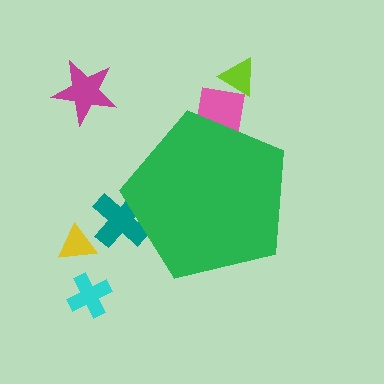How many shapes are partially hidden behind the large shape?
2 shapes are partially hidden.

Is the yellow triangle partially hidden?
No, the yellow triangle is fully visible.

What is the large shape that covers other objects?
A green pentagon.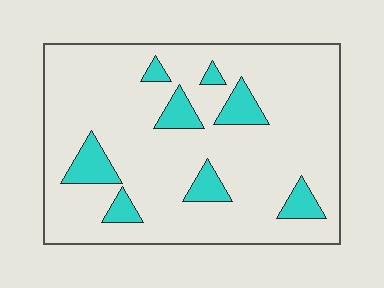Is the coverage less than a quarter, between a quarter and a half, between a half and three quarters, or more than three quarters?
Less than a quarter.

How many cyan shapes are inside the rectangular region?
8.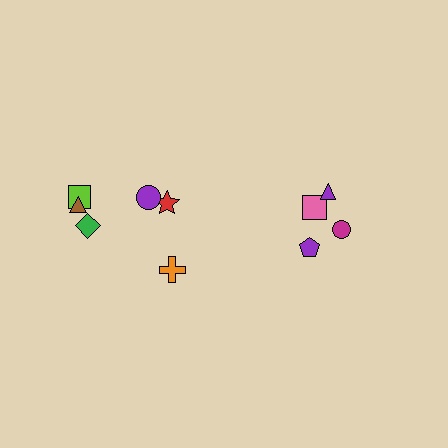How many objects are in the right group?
There are 4 objects.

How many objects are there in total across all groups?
There are 10 objects.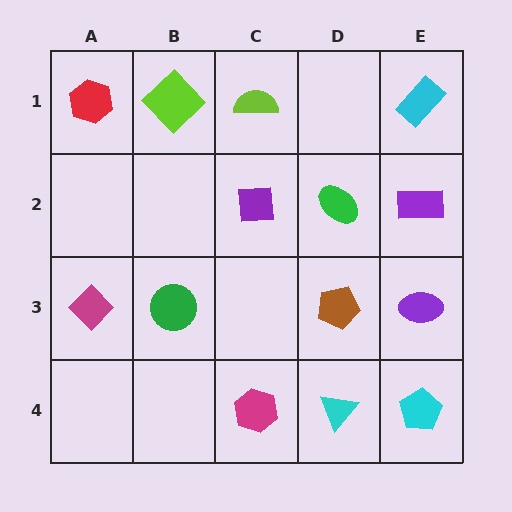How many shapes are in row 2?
3 shapes.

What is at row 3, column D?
A brown pentagon.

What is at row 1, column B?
A lime diamond.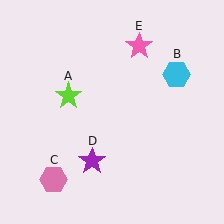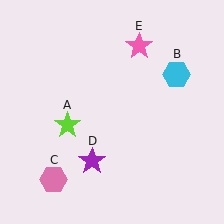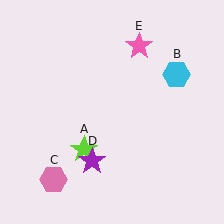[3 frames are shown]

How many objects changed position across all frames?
1 object changed position: lime star (object A).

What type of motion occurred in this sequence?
The lime star (object A) rotated counterclockwise around the center of the scene.